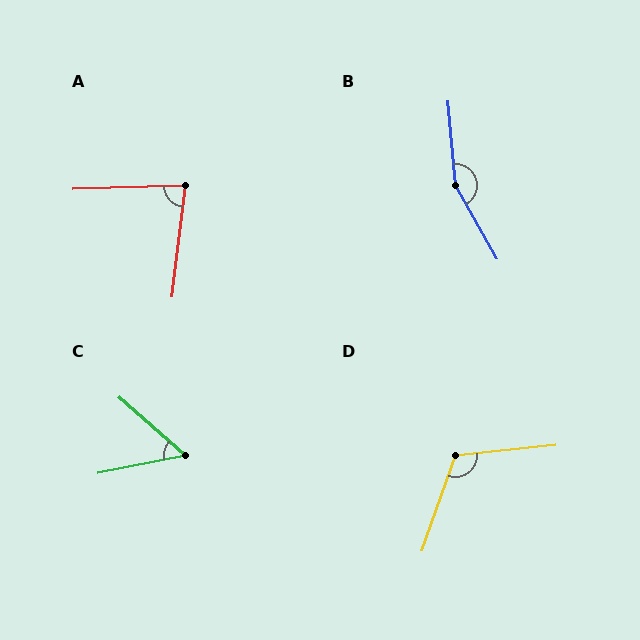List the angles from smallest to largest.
C (52°), A (81°), D (115°), B (156°).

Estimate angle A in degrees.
Approximately 81 degrees.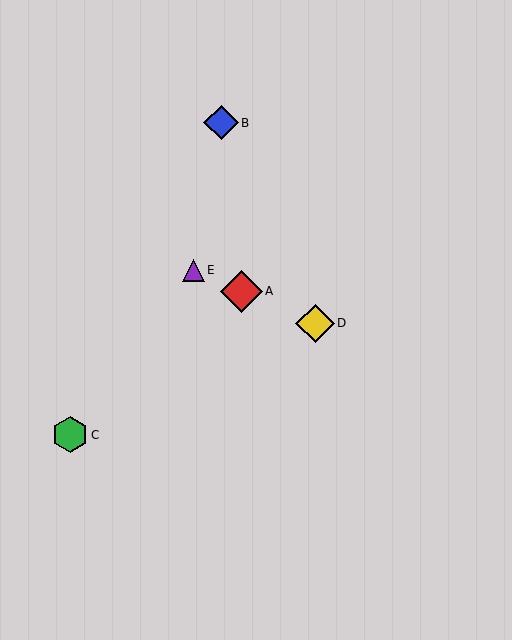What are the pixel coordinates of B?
Object B is at (221, 123).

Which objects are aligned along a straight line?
Objects A, D, E are aligned along a straight line.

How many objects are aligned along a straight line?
3 objects (A, D, E) are aligned along a straight line.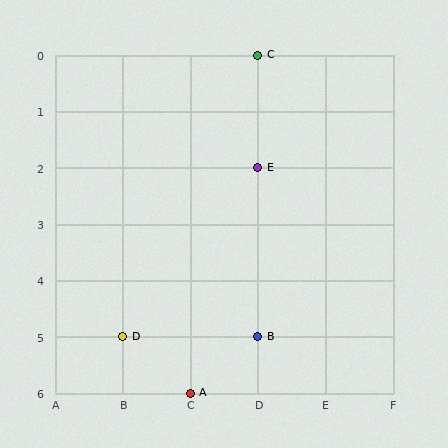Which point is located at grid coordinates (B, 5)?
Point D is at (B, 5).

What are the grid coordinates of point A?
Point A is at grid coordinates (C, 6).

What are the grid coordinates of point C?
Point C is at grid coordinates (D, 0).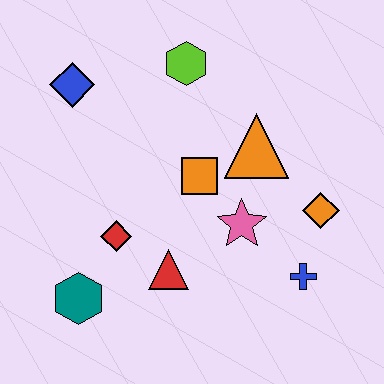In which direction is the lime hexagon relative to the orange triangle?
The lime hexagon is above the orange triangle.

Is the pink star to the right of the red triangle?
Yes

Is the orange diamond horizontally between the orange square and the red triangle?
No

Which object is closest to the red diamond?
The red triangle is closest to the red diamond.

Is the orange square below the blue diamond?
Yes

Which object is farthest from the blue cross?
The blue diamond is farthest from the blue cross.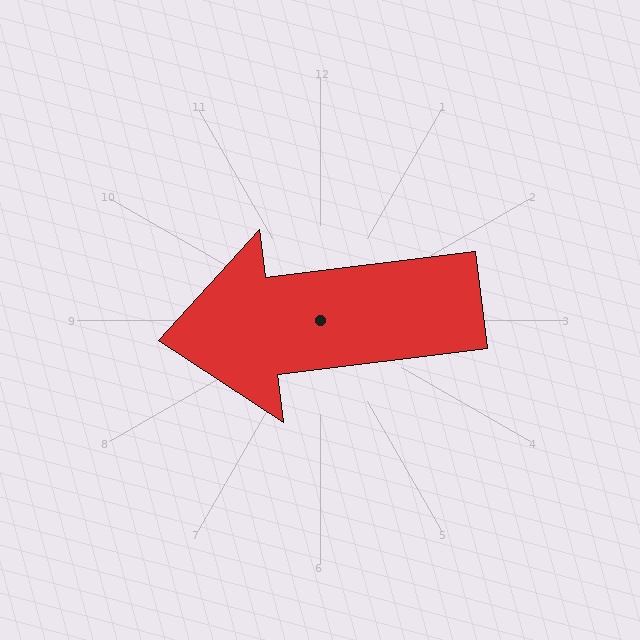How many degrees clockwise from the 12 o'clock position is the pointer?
Approximately 263 degrees.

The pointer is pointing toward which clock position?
Roughly 9 o'clock.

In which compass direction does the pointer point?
West.